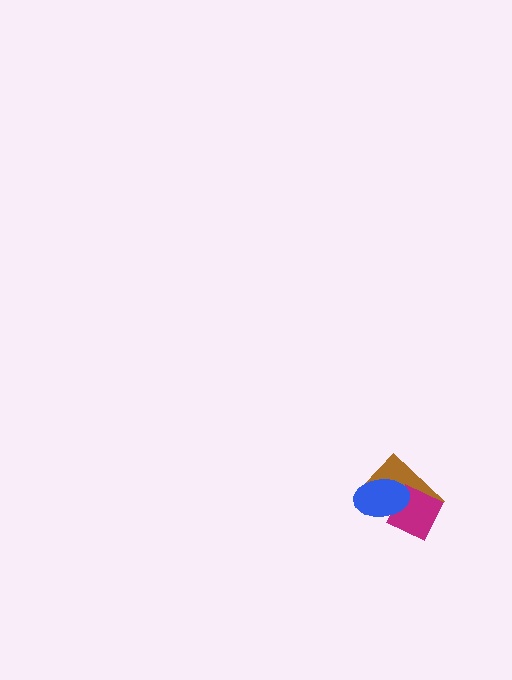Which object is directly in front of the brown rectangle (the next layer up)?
The magenta diamond is directly in front of the brown rectangle.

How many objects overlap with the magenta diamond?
2 objects overlap with the magenta diamond.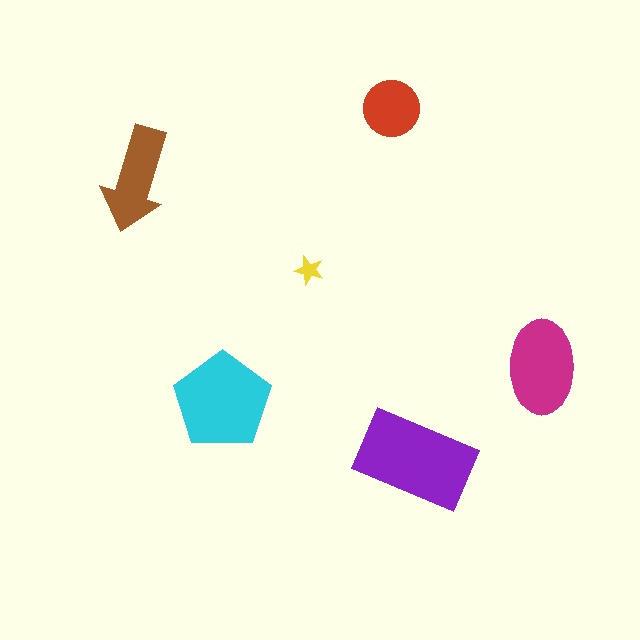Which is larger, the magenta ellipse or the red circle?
The magenta ellipse.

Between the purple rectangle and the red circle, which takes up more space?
The purple rectangle.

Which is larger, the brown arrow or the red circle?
The brown arrow.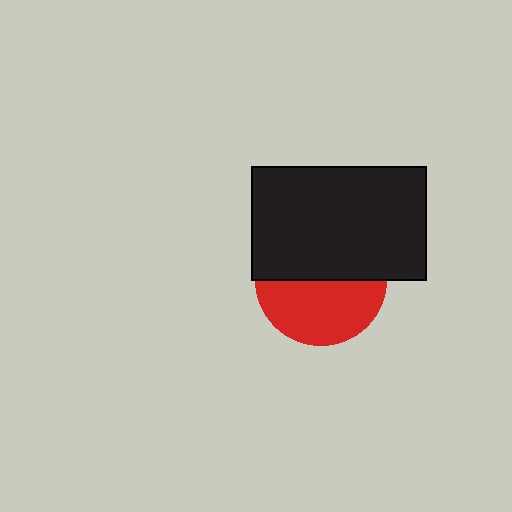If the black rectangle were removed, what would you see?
You would see the complete red circle.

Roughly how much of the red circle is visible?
About half of it is visible (roughly 48%).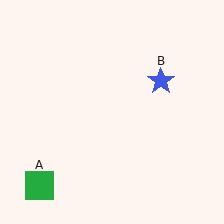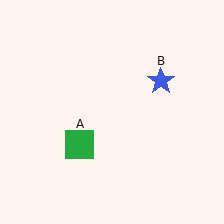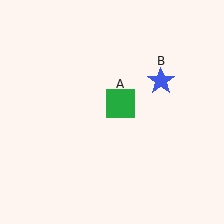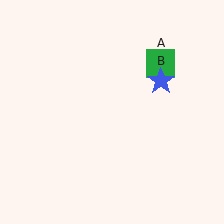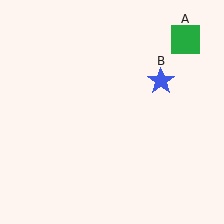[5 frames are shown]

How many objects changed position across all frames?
1 object changed position: green square (object A).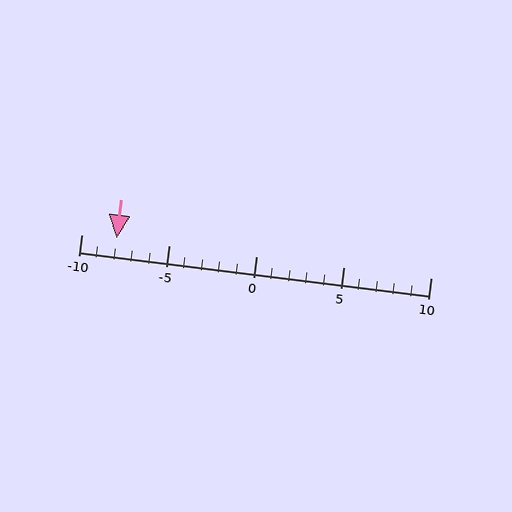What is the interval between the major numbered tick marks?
The major tick marks are spaced 5 units apart.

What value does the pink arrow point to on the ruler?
The pink arrow points to approximately -8.